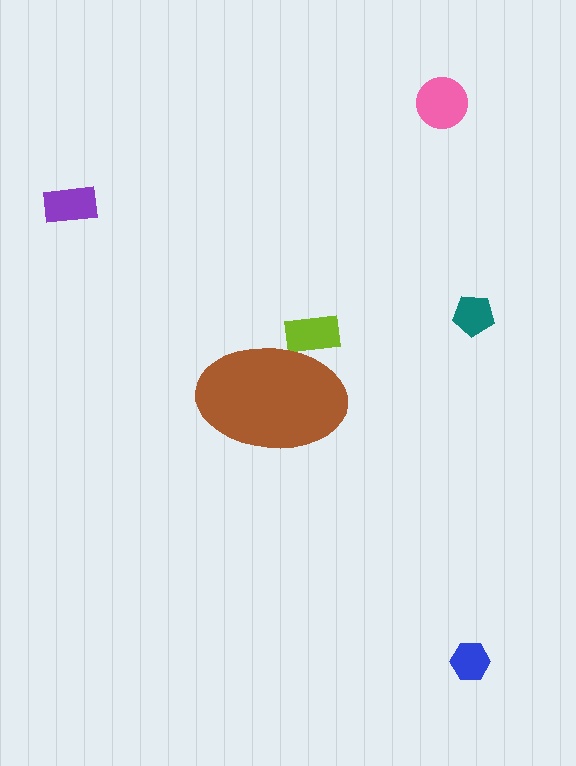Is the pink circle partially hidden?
No, the pink circle is fully visible.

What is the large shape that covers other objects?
A brown ellipse.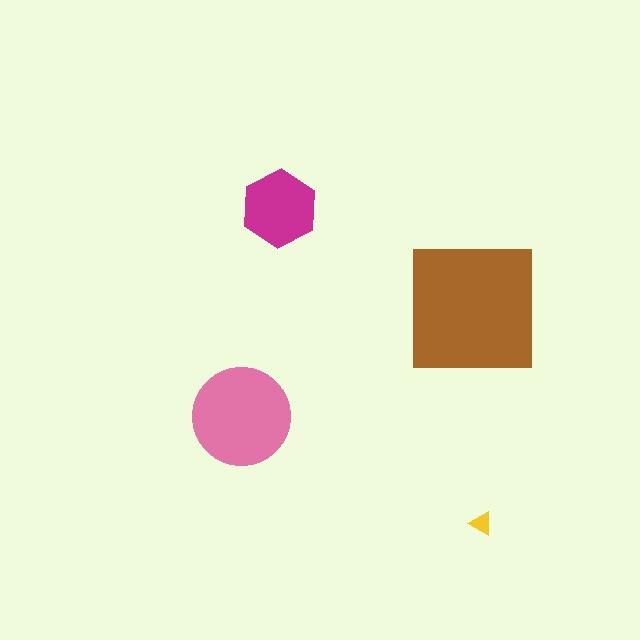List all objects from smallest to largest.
The yellow triangle, the magenta hexagon, the pink circle, the brown square.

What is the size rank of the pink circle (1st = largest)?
2nd.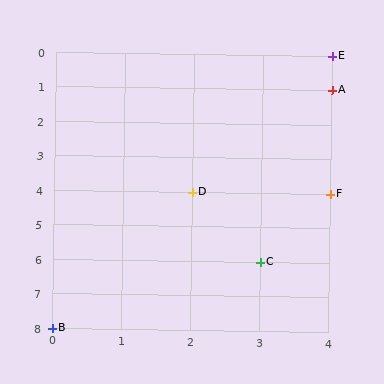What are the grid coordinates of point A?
Point A is at grid coordinates (4, 1).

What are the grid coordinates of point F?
Point F is at grid coordinates (4, 4).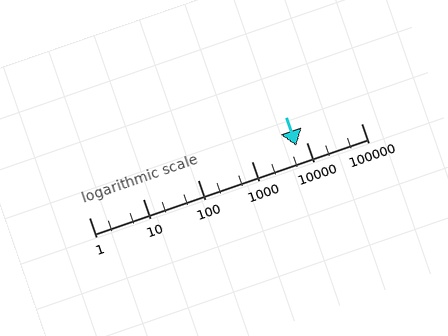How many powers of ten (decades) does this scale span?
The scale spans 5 decades, from 1 to 100000.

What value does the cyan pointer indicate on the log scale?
The pointer indicates approximately 6400.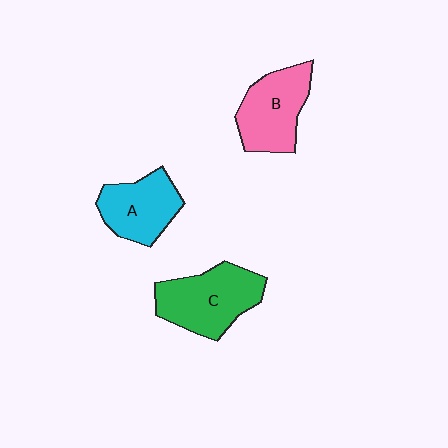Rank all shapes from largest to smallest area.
From largest to smallest: C (green), B (pink), A (cyan).